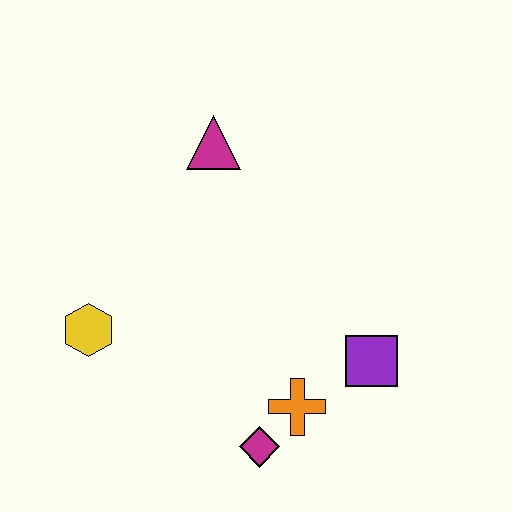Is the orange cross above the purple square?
No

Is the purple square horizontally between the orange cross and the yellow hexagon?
No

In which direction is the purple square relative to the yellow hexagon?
The purple square is to the right of the yellow hexagon.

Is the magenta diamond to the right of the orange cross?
No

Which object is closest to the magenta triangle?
The yellow hexagon is closest to the magenta triangle.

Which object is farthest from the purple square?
The yellow hexagon is farthest from the purple square.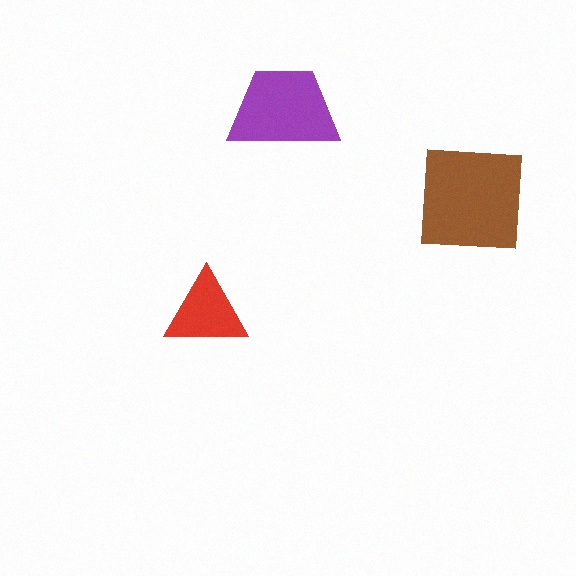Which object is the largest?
The brown square.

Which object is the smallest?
The red triangle.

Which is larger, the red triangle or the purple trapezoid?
The purple trapezoid.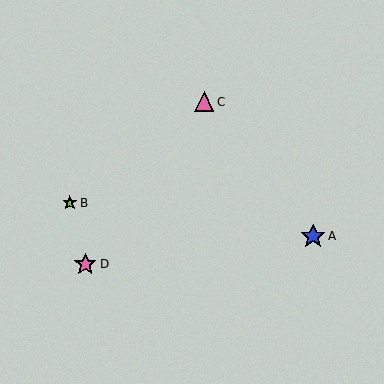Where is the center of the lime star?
The center of the lime star is at (70, 203).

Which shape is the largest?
The blue star (labeled A) is the largest.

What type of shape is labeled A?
Shape A is a blue star.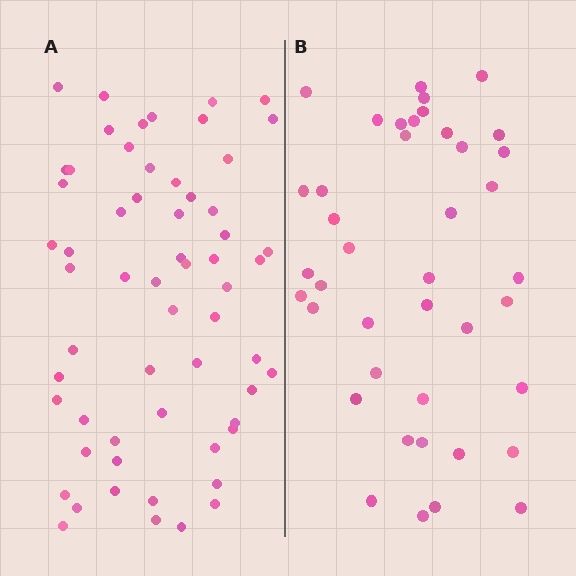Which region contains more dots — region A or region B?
Region A (the left region) has more dots.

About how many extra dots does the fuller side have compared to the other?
Region A has approximately 20 more dots than region B.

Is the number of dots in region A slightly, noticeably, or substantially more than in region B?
Region A has substantially more. The ratio is roughly 1.5 to 1.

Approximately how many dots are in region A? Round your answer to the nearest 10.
About 60 dots.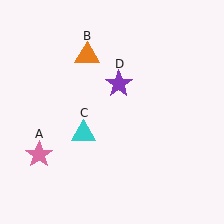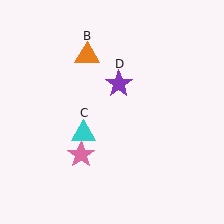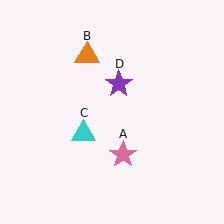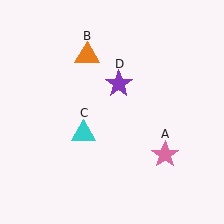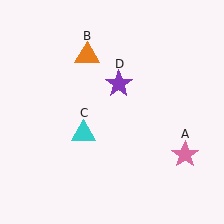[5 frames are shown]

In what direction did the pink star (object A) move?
The pink star (object A) moved right.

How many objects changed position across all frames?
1 object changed position: pink star (object A).